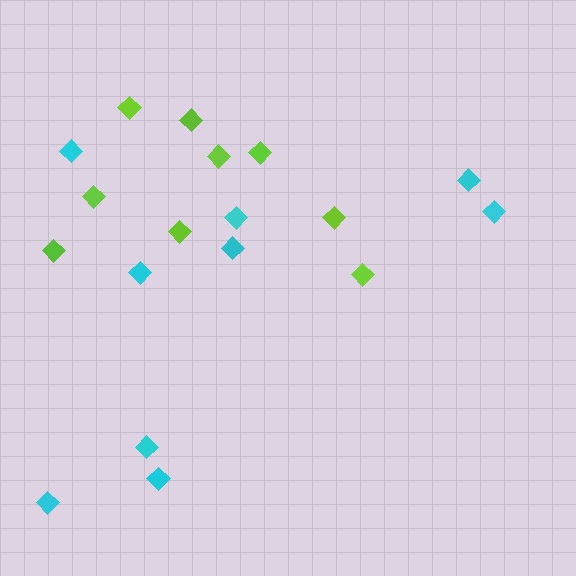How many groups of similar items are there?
There are 2 groups: one group of cyan diamonds (9) and one group of lime diamonds (9).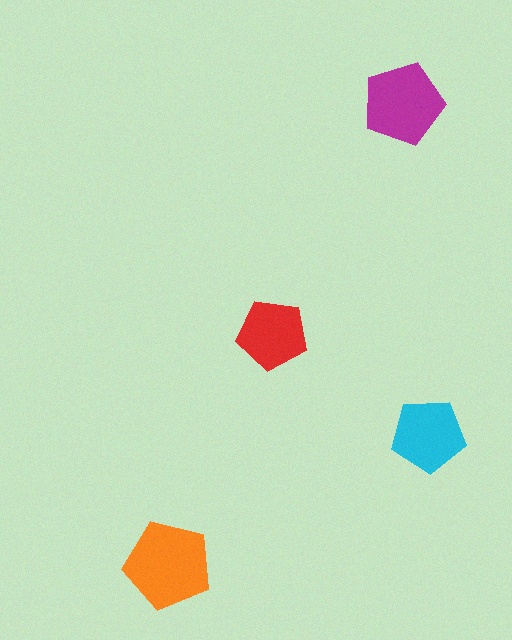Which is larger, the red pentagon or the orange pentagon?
The orange one.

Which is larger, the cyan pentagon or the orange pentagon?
The orange one.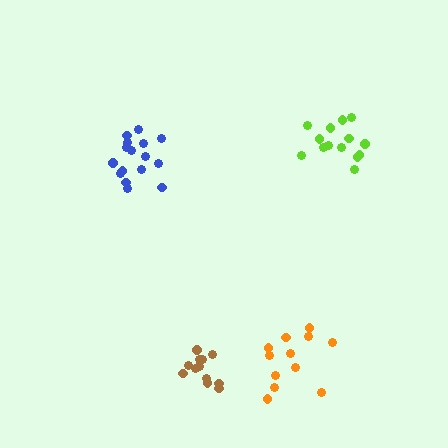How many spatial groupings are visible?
There are 4 spatial groupings.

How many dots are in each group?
Group 1: 16 dots, Group 2: 12 dots, Group 3: 12 dots, Group 4: 14 dots (54 total).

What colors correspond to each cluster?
The clusters are colored: blue, brown, orange, lime.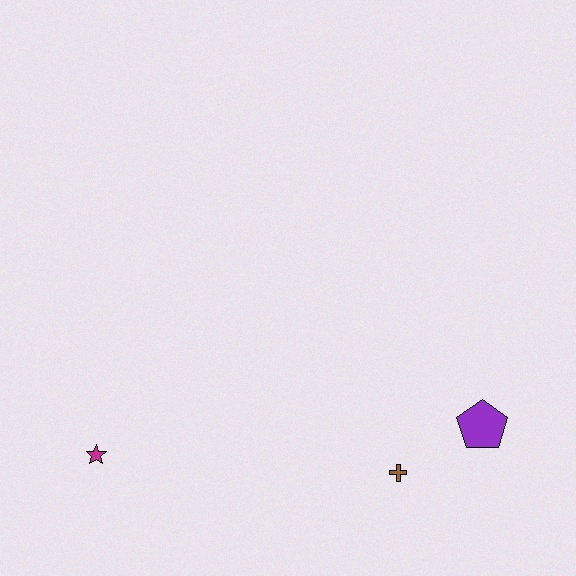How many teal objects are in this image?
There are no teal objects.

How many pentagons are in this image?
There is 1 pentagon.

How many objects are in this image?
There are 3 objects.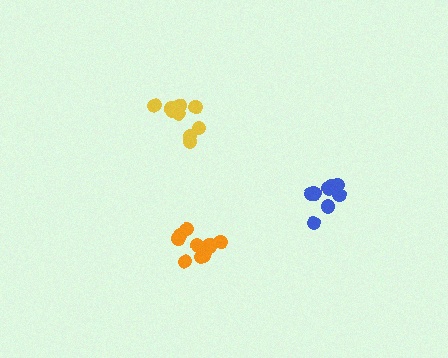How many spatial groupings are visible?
There are 3 spatial groupings.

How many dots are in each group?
Group 1: 9 dots, Group 2: 8 dots, Group 3: 10 dots (27 total).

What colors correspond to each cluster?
The clusters are colored: yellow, blue, orange.